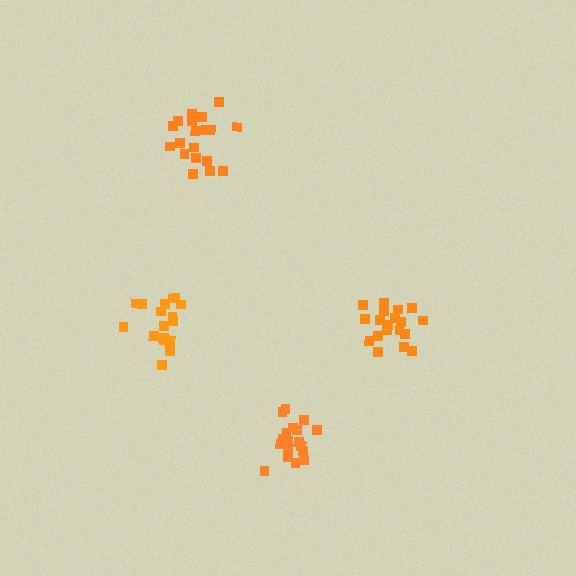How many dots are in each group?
Group 1: 20 dots, Group 2: 18 dots, Group 3: 19 dots, Group 4: 19 dots (76 total).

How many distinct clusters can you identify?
There are 4 distinct clusters.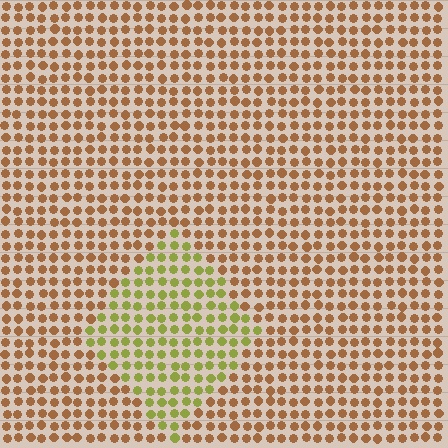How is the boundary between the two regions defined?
The boundary is defined purely by a slight shift in hue (about 48 degrees). Spacing, size, and orientation are identical on both sides.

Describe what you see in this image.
The image is filled with small brown elements in a uniform arrangement. A diamond-shaped region is visible where the elements are tinted to a slightly different hue, forming a subtle color boundary.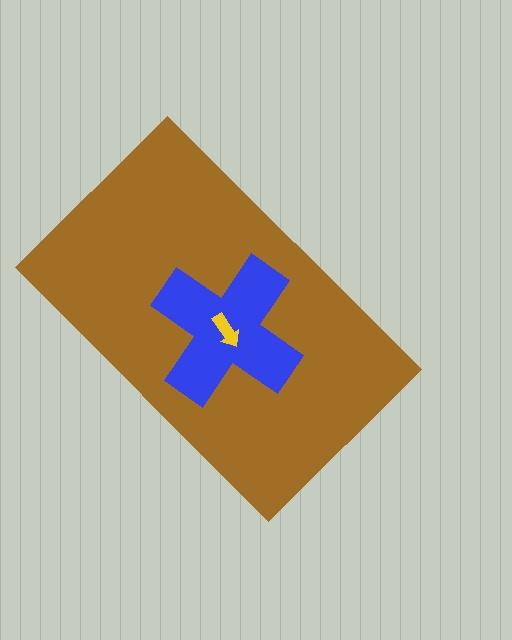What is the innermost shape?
The yellow arrow.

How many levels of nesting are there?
3.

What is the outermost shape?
The brown rectangle.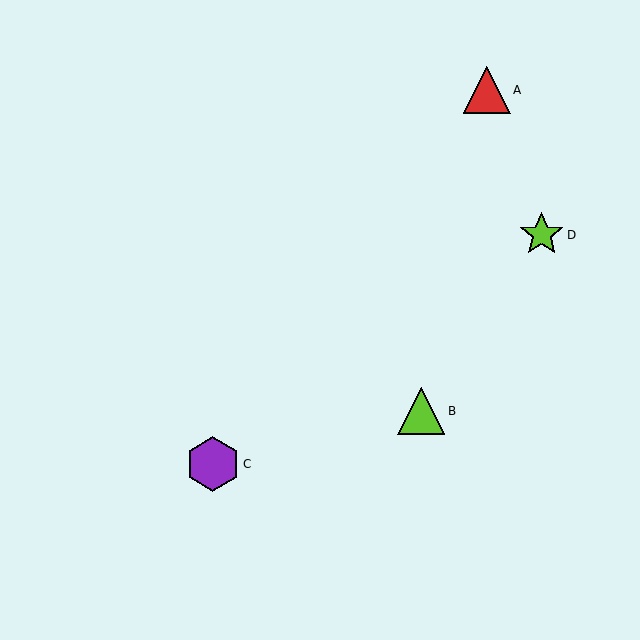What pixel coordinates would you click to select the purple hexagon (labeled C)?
Click at (213, 464) to select the purple hexagon C.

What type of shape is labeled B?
Shape B is a lime triangle.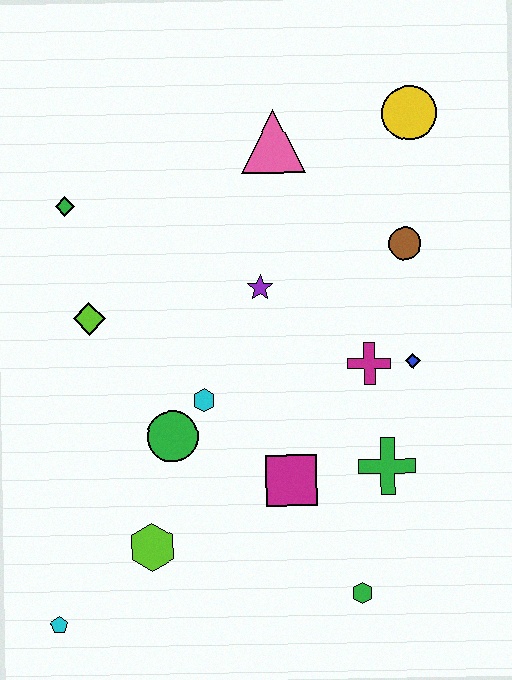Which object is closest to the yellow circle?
The brown circle is closest to the yellow circle.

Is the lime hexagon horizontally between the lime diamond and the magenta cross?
Yes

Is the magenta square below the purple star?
Yes